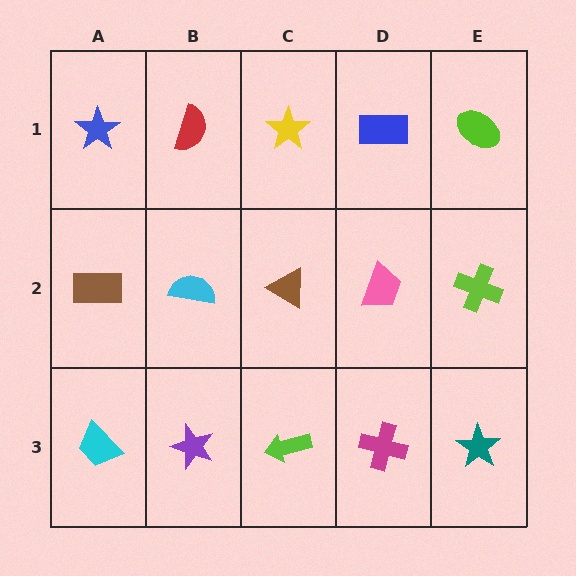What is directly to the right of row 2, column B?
A brown triangle.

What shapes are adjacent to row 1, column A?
A brown rectangle (row 2, column A), a red semicircle (row 1, column B).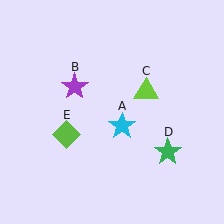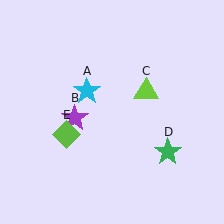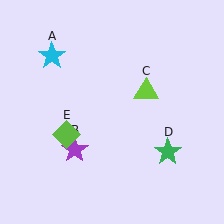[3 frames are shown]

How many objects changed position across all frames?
2 objects changed position: cyan star (object A), purple star (object B).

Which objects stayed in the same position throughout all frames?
Lime triangle (object C) and green star (object D) and lime diamond (object E) remained stationary.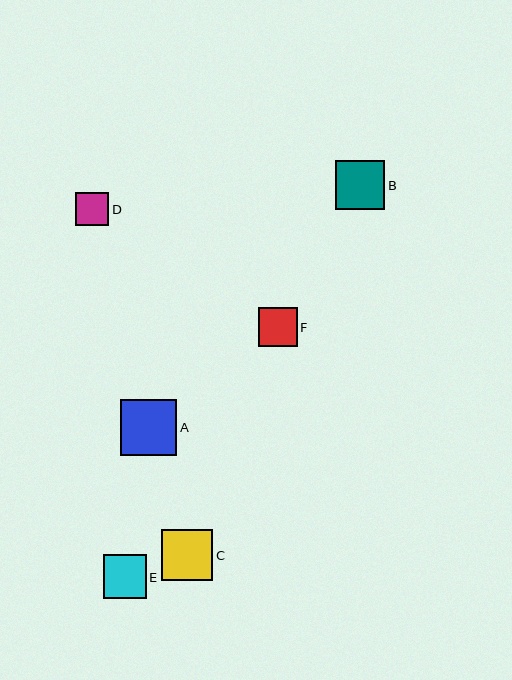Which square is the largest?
Square A is the largest with a size of approximately 56 pixels.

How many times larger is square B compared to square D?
Square B is approximately 1.5 times the size of square D.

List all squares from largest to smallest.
From largest to smallest: A, C, B, E, F, D.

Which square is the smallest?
Square D is the smallest with a size of approximately 33 pixels.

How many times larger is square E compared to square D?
Square E is approximately 1.3 times the size of square D.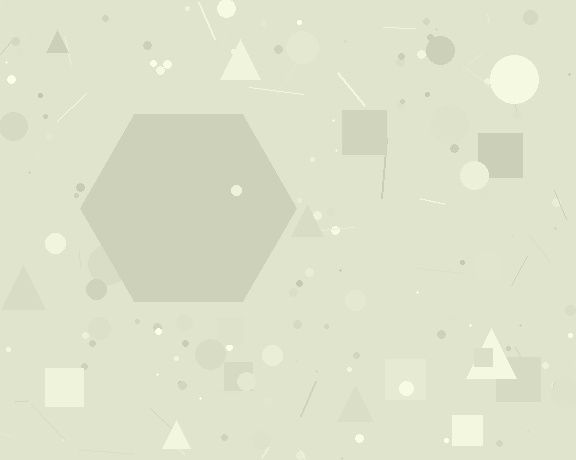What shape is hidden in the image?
A hexagon is hidden in the image.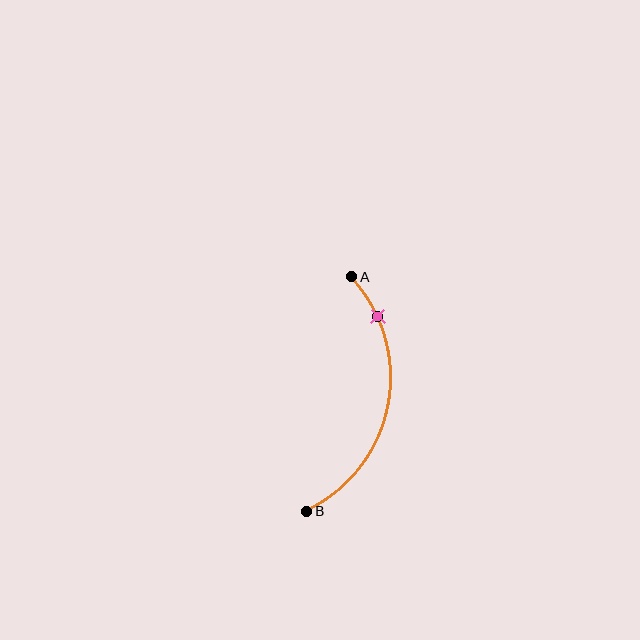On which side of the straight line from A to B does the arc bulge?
The arc bulges to the right of the straight line connecting A and B.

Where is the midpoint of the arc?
The arc midpoint is the point on the curve farthest from the straight line joining A and B. It sits to the right of that line.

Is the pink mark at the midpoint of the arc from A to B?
No. The pink mark lies on the arc but is closer to endpoint A. The arc midpoint would be at the point on the curve equidistant along the arc from both A and B.